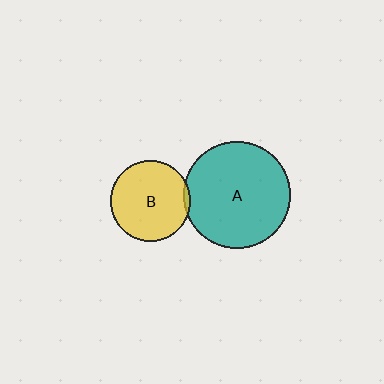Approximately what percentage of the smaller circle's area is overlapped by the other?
Approximately 5%.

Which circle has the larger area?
Circle A (teal).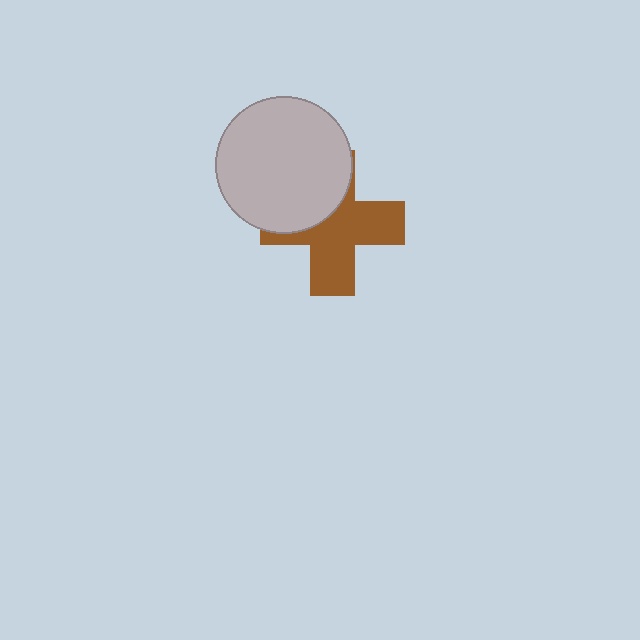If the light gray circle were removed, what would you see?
You would see the complete brown cross.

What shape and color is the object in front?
The object in front is a light gray circle.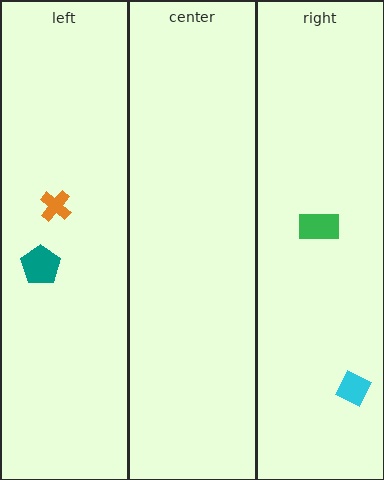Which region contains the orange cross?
The left region.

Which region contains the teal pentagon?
The left region.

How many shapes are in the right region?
2.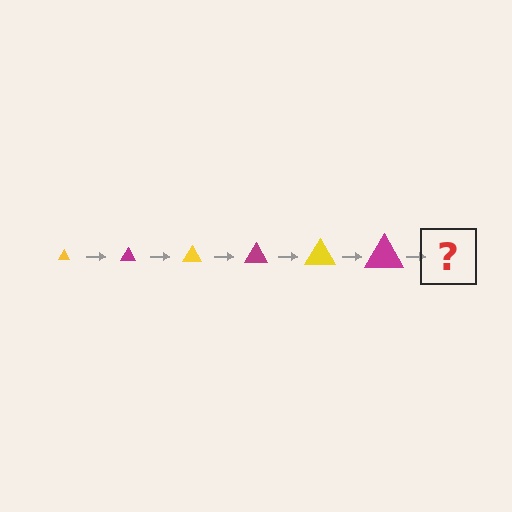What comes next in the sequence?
The next element should be a yellow triangle, larger than the previous one.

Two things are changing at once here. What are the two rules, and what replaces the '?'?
The two rules are that the triangle grows larger each step and the color cycles through yellow and magenta. The '?' should be a yellow triangle, larger than the previous one.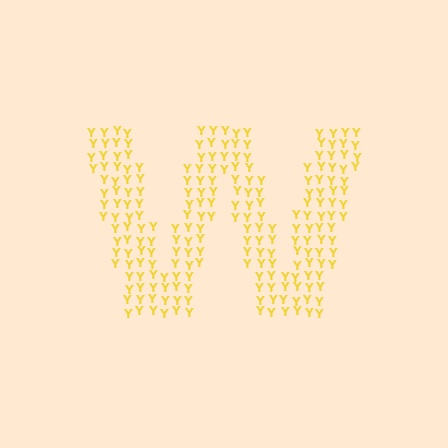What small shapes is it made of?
It is made of small letter Y's.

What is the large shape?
The large shape is the letter W.